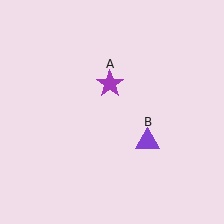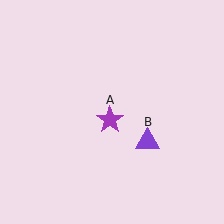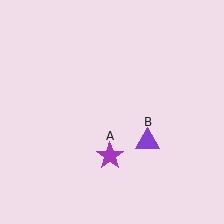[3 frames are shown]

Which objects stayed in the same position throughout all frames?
Purple triangle (object B) remained stationary.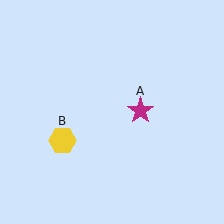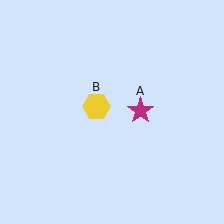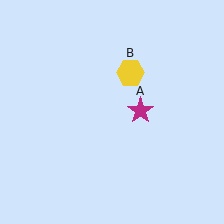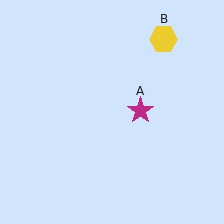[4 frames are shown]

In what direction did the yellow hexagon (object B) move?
The yellow hexagon (object B) moved up and to the right.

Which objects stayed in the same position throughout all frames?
Magenta star (object A) remained stationary.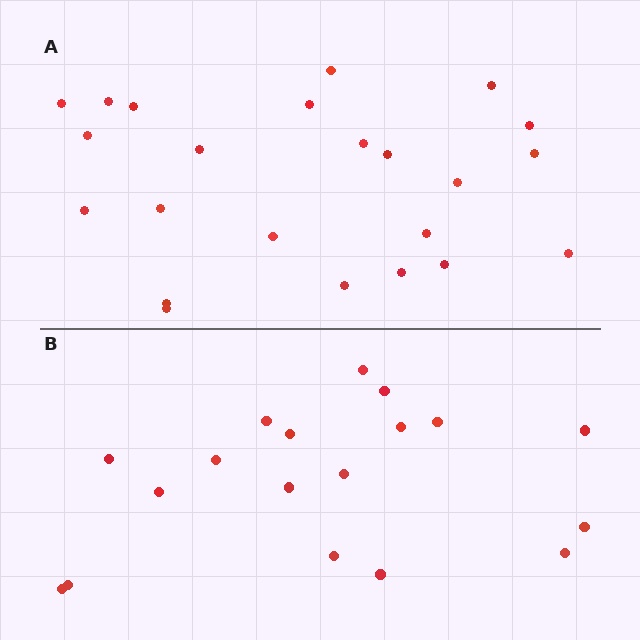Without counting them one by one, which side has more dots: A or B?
Region A (the top region) has more dots.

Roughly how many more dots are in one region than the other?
Region A has about 5 more dots than region B.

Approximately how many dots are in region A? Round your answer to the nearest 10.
About 20 dots. (The exact count is 23, which rounds to 20.)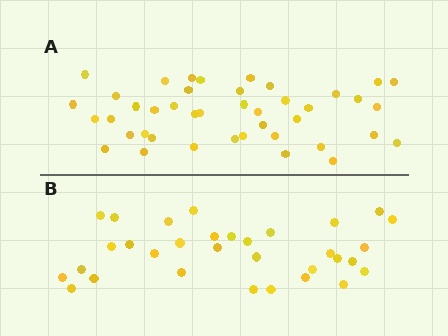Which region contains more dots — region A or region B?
Region A (the top region) has more dots.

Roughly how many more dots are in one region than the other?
Region A has roughly 10 or so more dots than region B.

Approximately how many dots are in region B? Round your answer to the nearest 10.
About 30 dots. (The exact count is 32, which rounds to 30.)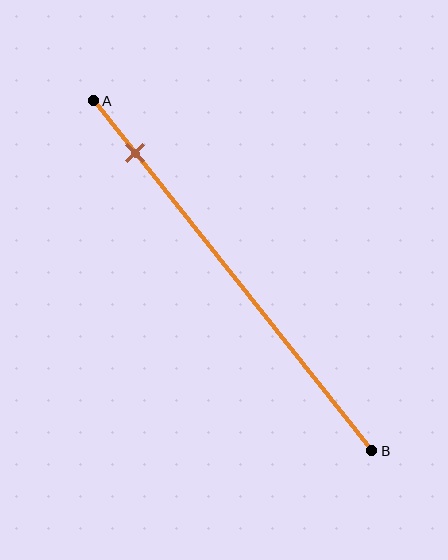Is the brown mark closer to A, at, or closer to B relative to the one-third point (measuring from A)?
The brown mark is closer to point A than the one-third point of segment AB.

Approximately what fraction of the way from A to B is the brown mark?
The brown mark is approximately 15% of the way from A to B.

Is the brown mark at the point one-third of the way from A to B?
No, the mark is at about 15% from A, not at the 33% one-third point.